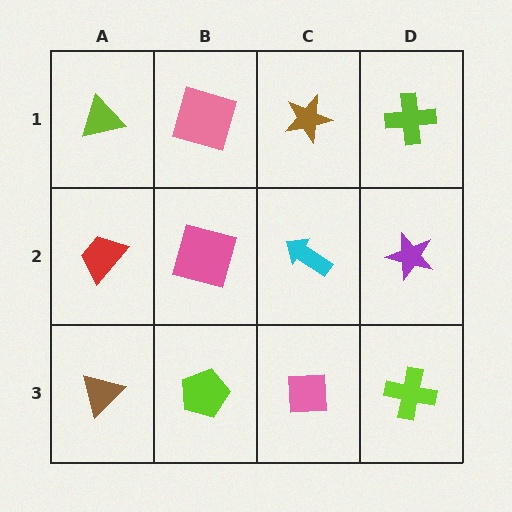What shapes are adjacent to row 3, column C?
A cyan arrow (row 2, column C), a lime pentagon (row 3, column B), a lime cross (row 3, column D).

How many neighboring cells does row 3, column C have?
3.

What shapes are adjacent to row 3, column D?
A purple star (row 2, column D), a pink square (row 3, column C).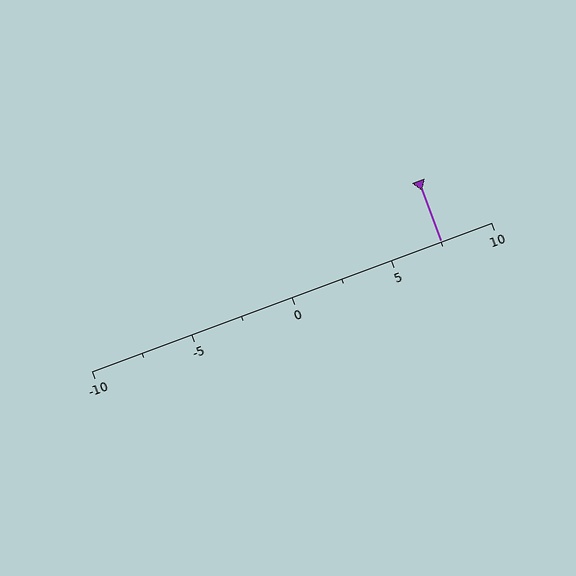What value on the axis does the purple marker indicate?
The marker indicates approximately 7.5.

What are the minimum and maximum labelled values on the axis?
The axis runs from -10 to 10.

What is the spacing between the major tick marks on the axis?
The major ticks are spaced 5 apart.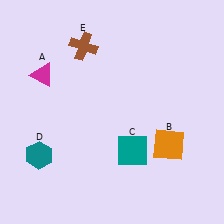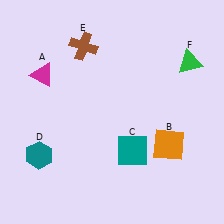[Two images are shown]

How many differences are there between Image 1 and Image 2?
There is 1 difference between the two images.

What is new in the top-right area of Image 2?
A green triangle (F) was added in the top-right area of Image 2.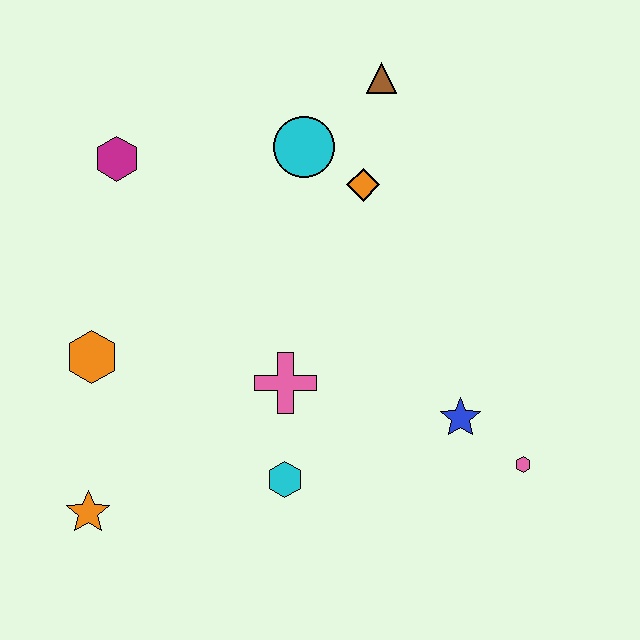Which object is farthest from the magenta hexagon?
The pink hexagon is farthest from the magenta hexagon.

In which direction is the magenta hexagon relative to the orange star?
The magenta hexagon is above the orange star.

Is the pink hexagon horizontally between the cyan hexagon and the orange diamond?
No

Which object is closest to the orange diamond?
The cyan circle is closest to the orange diamond.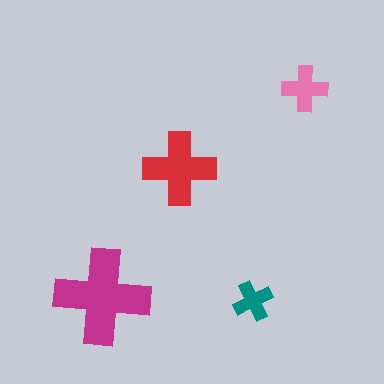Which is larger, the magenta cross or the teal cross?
The magenta one.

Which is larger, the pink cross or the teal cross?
The pink one.